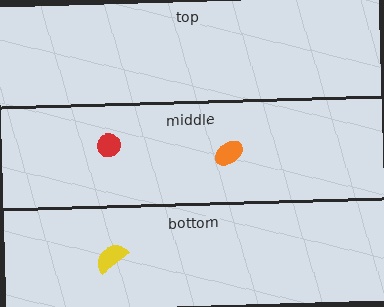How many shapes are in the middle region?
2.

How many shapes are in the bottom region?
1.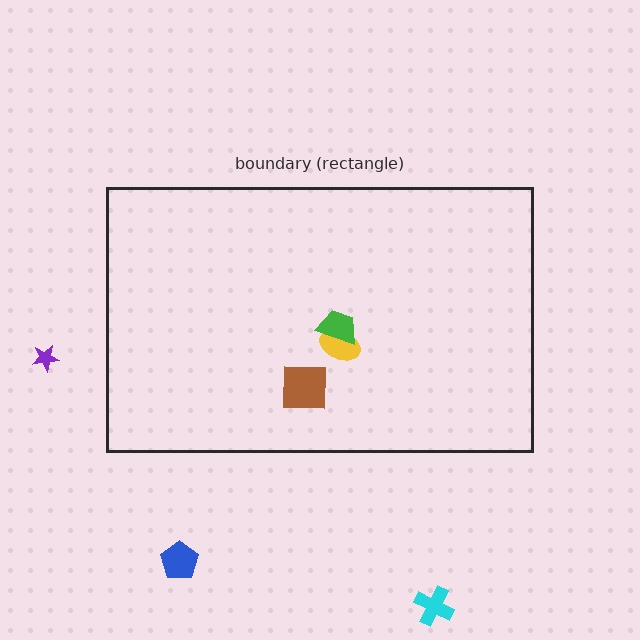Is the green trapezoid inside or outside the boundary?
Inside.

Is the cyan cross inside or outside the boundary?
Outside.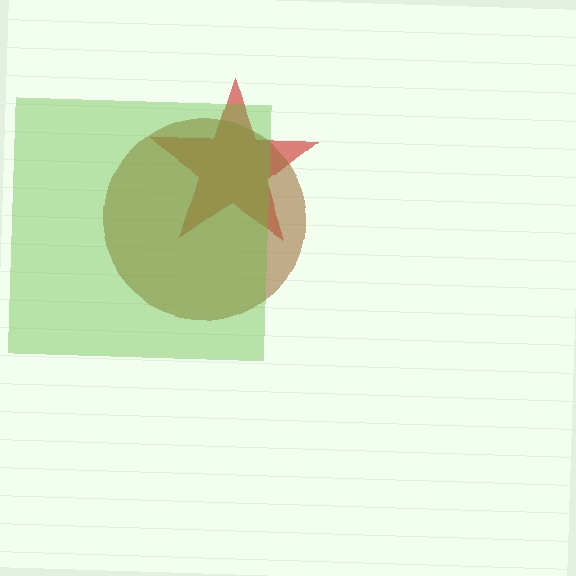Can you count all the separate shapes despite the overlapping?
Yes, there are 3 separate shapes.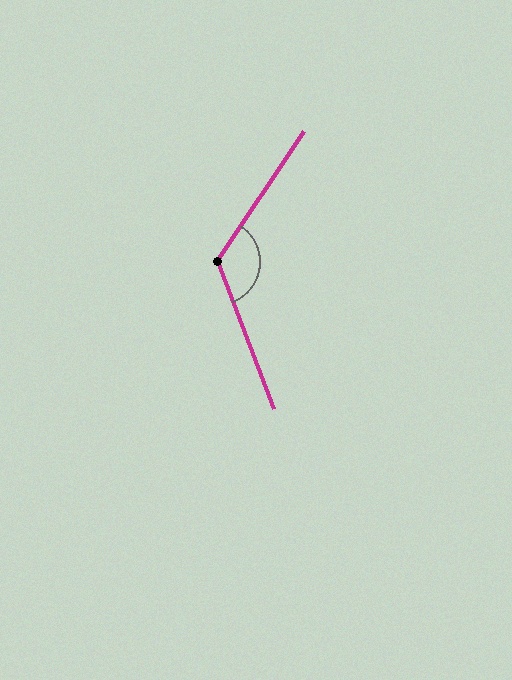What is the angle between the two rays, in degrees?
Approximately 125 degrees.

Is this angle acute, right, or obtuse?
It is obtuse.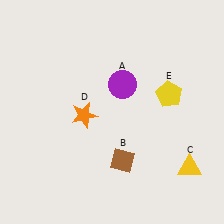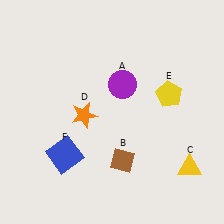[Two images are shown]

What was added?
A blue square (F) was added in Image 2.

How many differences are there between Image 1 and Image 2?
There is 1 difference between the two images.